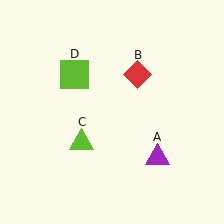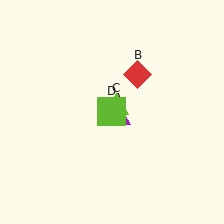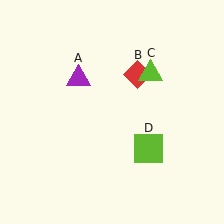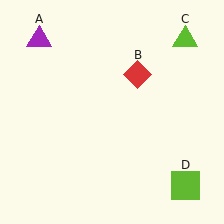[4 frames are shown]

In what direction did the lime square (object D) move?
The lime square (object D) moved down and to the right.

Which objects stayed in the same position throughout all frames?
Red diamond (object B) remained stationary.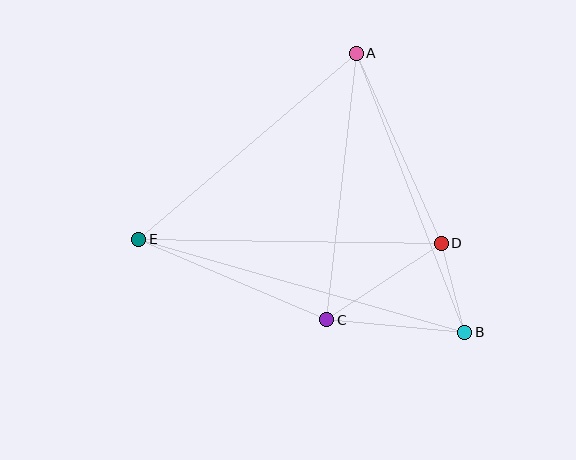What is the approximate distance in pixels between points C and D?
The distance between C and D is approximately 138 pixels.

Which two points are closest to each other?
Points B and D are closest to each other.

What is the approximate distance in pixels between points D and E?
The distance between D and E is approximately 302 pixels.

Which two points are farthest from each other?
Points B and E are farthest from each other.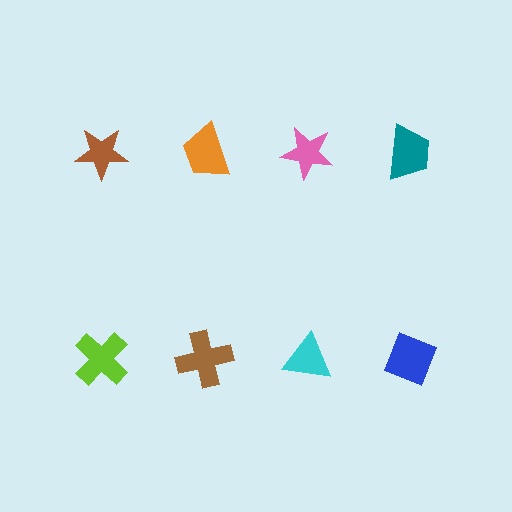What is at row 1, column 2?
An orange trapezoid.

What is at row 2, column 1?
A lime cross.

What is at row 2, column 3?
A cyan triangle.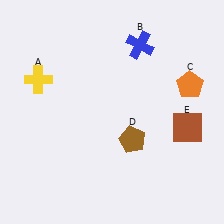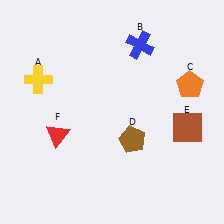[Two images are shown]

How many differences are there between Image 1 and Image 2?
There is 1 difference between the two images.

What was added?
A red triangle (F) was added in Image 2.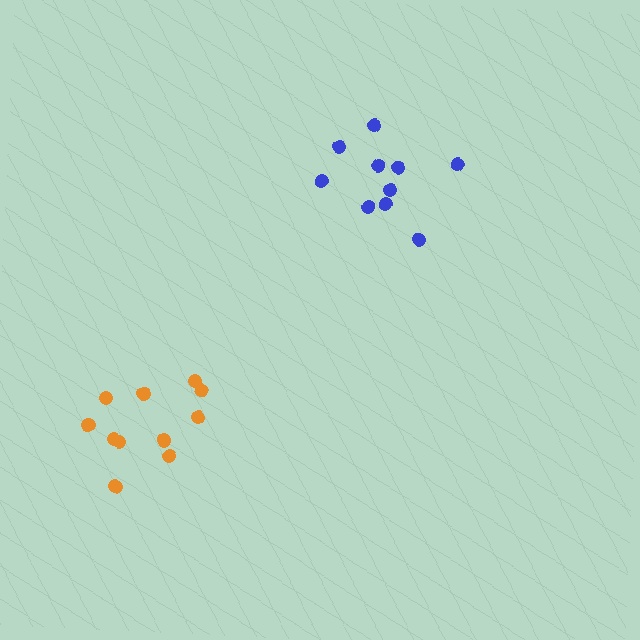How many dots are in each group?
Group 1: 12 dots, Group 2: 10 dots (22 total).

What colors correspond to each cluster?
The clusters are colored: orange, blue.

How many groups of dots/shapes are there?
There are 2 groups.